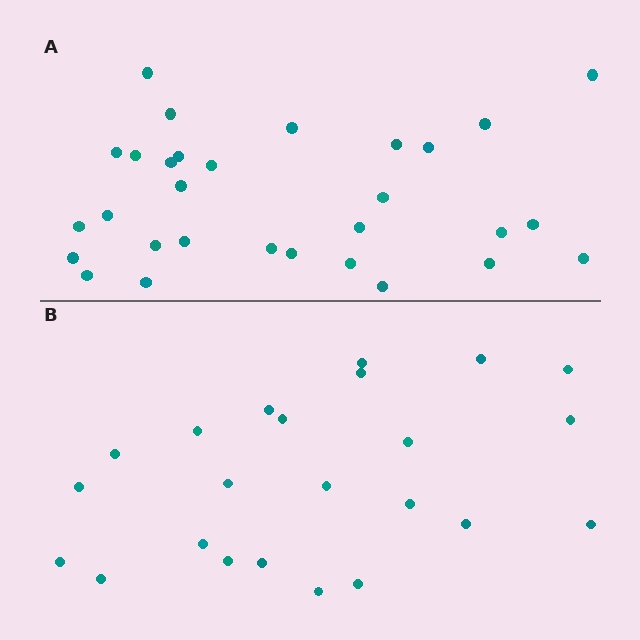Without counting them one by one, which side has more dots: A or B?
Region A (the top region) has more dots.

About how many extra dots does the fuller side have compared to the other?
Region A has roughly 8 or so more dots than region B.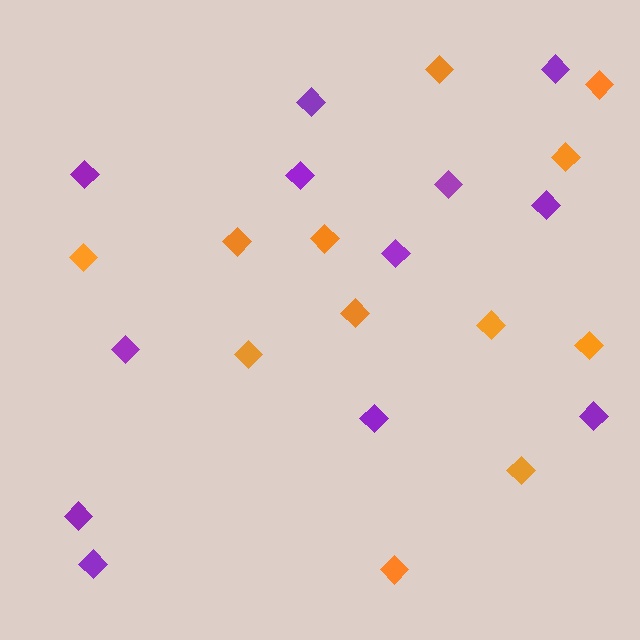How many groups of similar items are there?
There are 2 groups: one group of orange diamonds (12) and one group of purple diamonds (12).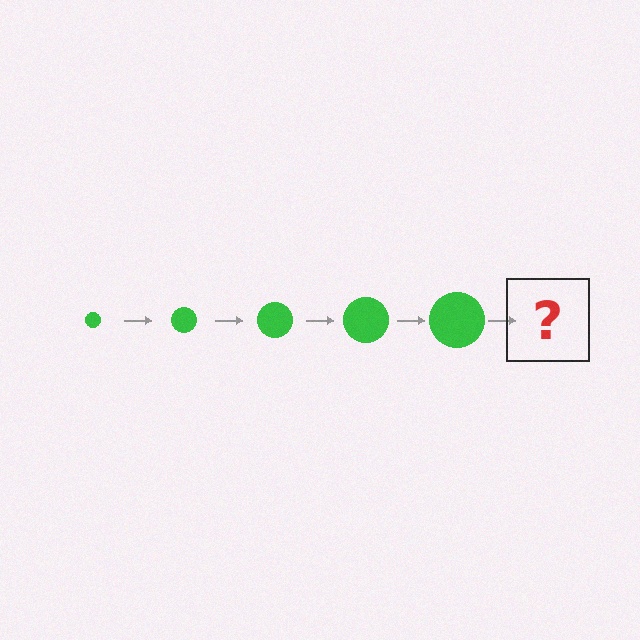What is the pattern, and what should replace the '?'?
The pattern is that the circle gets progressively larger each step. The '?' should be a green circle, larger than the previous one.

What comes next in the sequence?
The next element should be a green circle, larger than the previous one.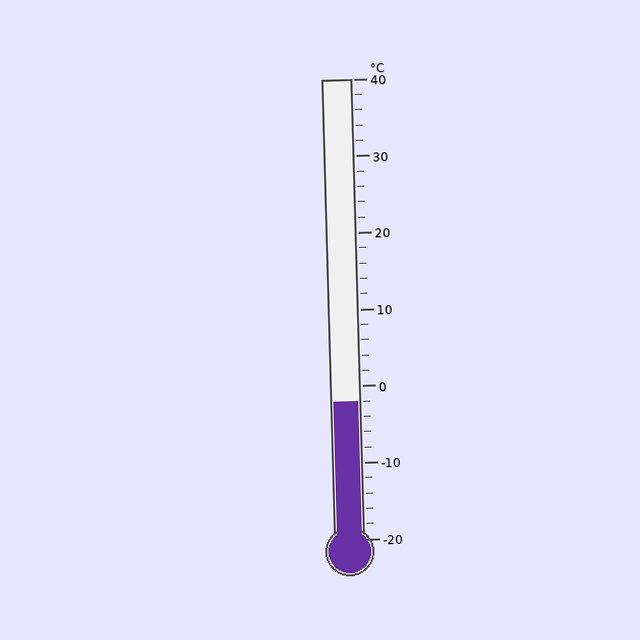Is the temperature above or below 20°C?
The temperature is below 20°C.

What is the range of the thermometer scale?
The thermometer scale ranges from -20°C to 40°C.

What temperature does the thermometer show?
The thermometer shows approximately -2°C.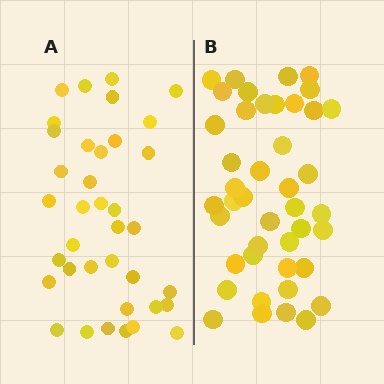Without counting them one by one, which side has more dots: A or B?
Region B (the right region) has more dots.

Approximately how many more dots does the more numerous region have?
Region B has about 6 more dots than region A.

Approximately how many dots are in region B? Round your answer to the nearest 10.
About 40 dots. (The exact count is 43, which rounds to 40.)